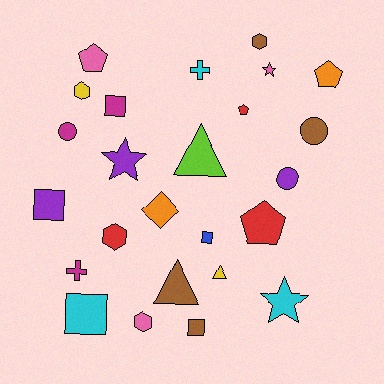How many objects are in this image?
There are 25 objects.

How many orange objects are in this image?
There are 2 orange objects.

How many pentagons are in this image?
There are 4 pentagons.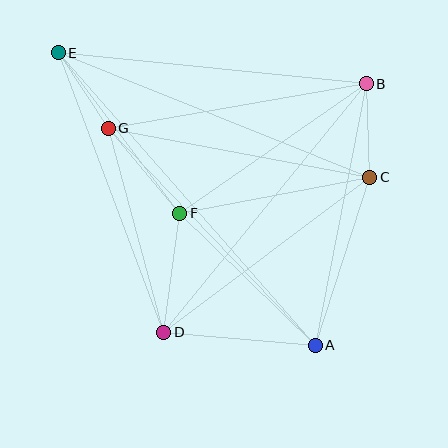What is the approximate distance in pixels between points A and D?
The distance between A and D is approximately 152 pixels.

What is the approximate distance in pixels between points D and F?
The distance between D and F is approximately 120 pixels.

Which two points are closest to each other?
Points E and G are closest to each other.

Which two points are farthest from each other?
Points A and E are farthest from each other.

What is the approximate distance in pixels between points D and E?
The distance between D and E is approximately 298 pixels.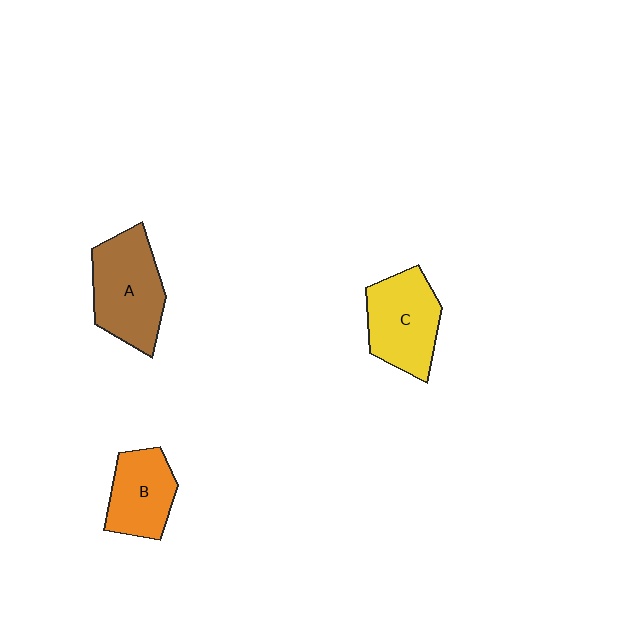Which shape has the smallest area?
Shape B (orange).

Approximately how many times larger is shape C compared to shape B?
Approximately 1.2 times.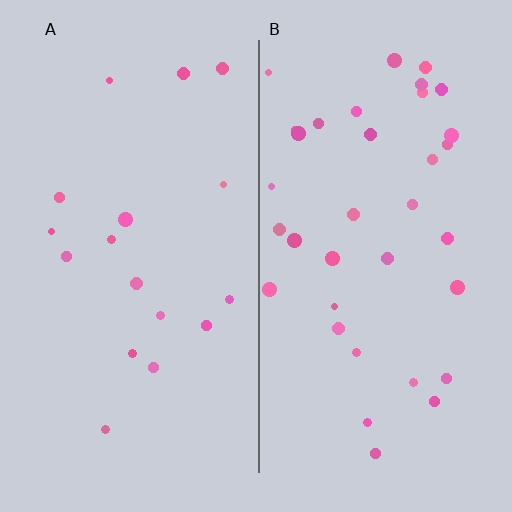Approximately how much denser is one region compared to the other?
Approximately 2.1× — region B over region A.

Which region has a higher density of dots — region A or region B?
B (the right).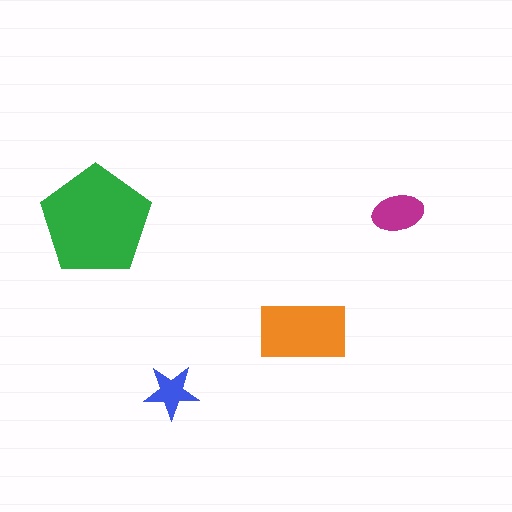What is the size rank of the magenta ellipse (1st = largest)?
3rd.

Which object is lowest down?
The blue star is bottommost.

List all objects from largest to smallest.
The green pentagon, the orange rectangle, the magenta ellipse, the blue star.